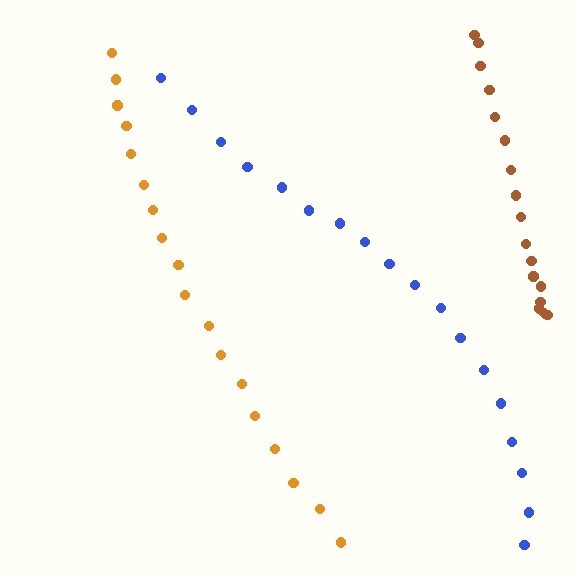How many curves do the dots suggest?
There are 3 distinct paths.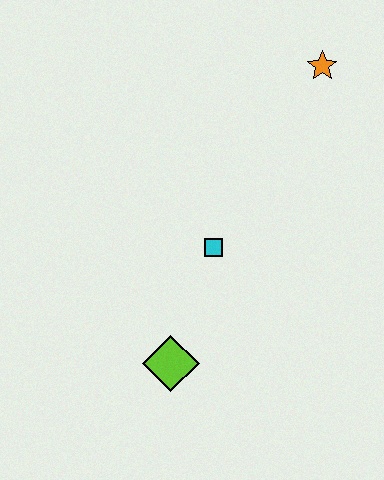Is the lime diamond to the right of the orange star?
No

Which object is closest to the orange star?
The cyan square is closest to the orange star.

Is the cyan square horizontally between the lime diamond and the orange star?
Yes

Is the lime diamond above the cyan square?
No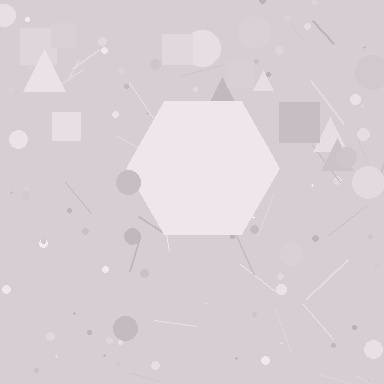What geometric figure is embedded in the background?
A hexagon is embedded in the background.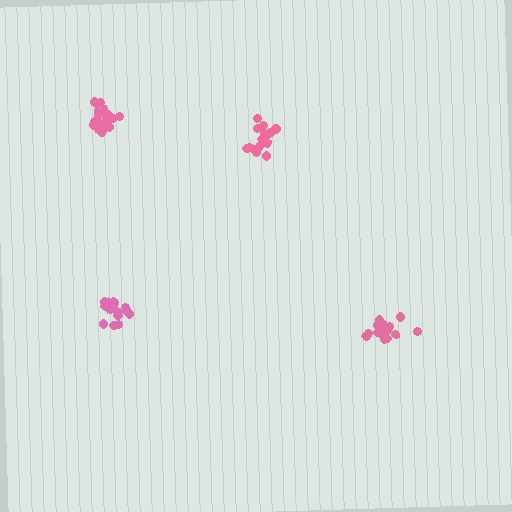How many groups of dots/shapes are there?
There are 4 groups.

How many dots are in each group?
Group 1: 16 dots, Group 2: 18 dots, Group 3: 19 dots, Group 4: 20 dots (73 total).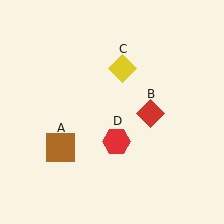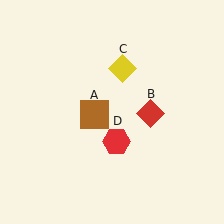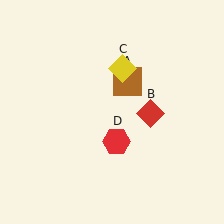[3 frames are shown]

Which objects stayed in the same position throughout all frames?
Red diamond (object B) and yellow diamond (object C) and red hexagon (object D) remained stationary.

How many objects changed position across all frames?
1 object changed position: brown square (object A).